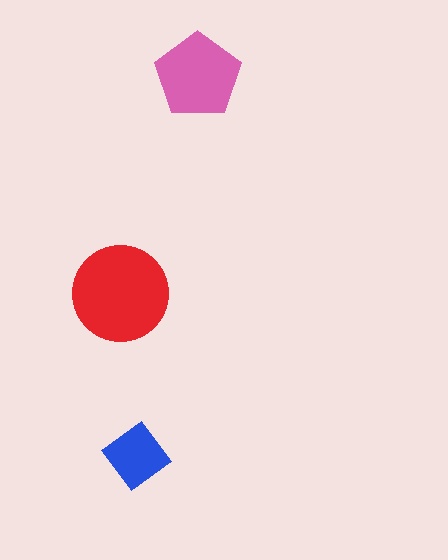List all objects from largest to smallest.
The red circle, the pink pentagon, the blue diamond.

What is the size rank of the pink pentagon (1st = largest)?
2nd.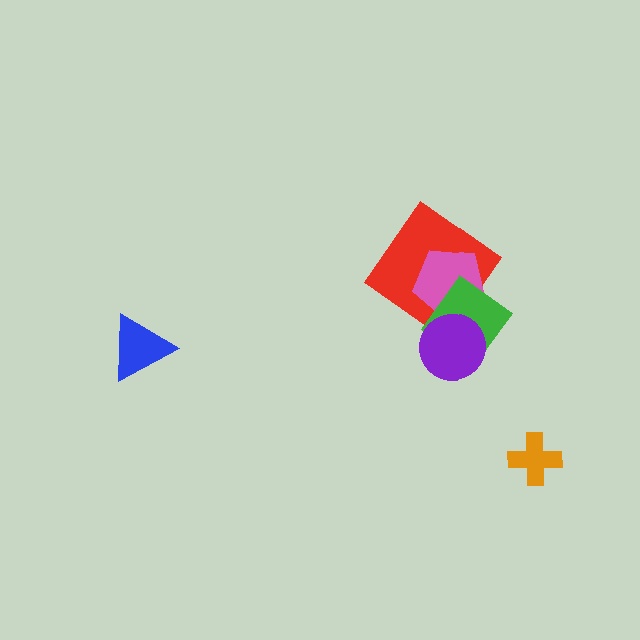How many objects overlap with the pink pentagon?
2 objects overlap with the pink pentagon.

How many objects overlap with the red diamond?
2 objects overlap with the red diamond.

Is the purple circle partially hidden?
No, no other shape covers it.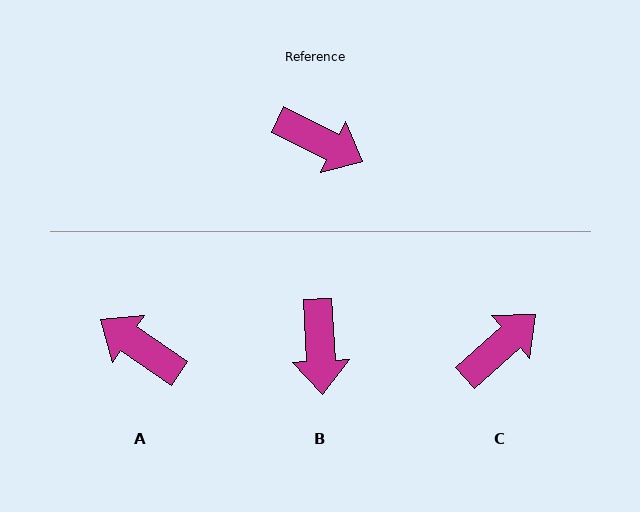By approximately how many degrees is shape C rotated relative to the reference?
Approximately 68 degrees counter-clockwise.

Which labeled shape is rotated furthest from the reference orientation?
A, about 172 degrees away.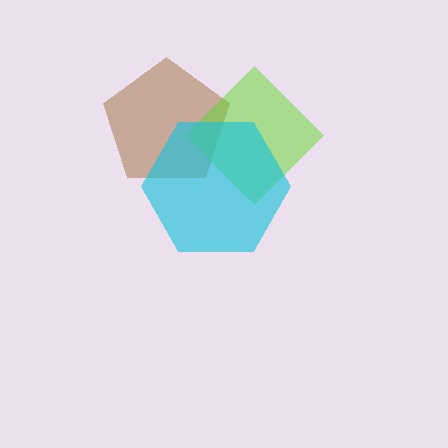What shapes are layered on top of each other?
The layered shapes are: a brown pentagon, a lime diamond, a cyan hexagon.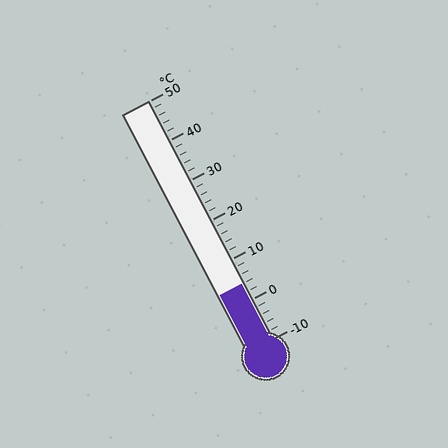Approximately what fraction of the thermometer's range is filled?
The thermometer is filled to approximately 25% of its range.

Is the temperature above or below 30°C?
The temperature is below 30°C.